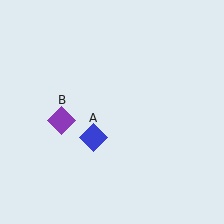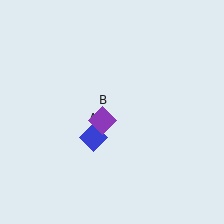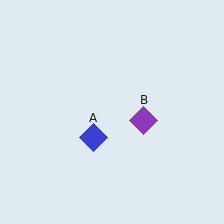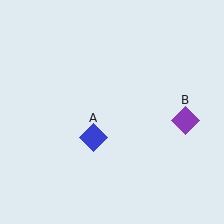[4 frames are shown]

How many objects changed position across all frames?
1 object changed position: purple diamond (object B).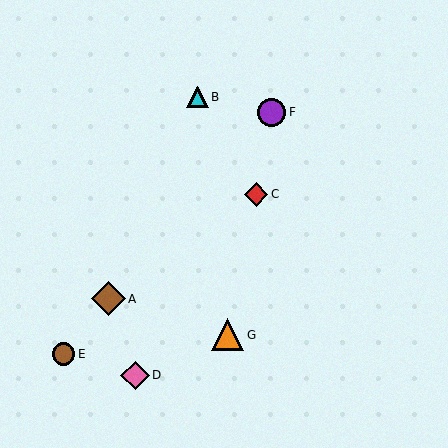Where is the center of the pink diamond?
The center of the pink diamond is at (135, 375).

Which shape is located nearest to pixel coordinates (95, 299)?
The brown diamond (labeled A) at (108, 299) is nearest to that location.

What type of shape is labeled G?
Shape G is an orange triangle.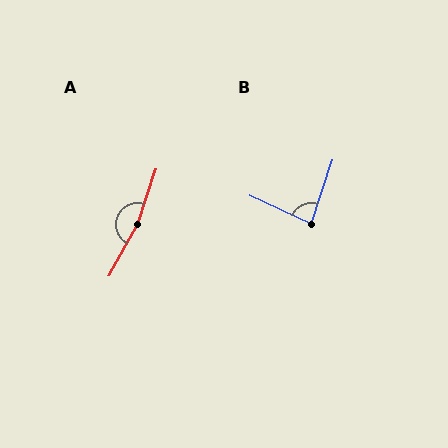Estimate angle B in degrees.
Approximately 84 degrees.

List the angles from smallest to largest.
B (84°), A (169°).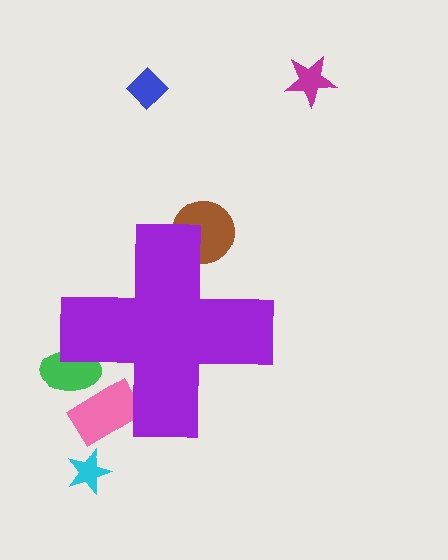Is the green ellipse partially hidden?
Yes, the green ellipse is partially hidden behind the purple cross.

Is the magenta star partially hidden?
No, the magenta star is fully visible.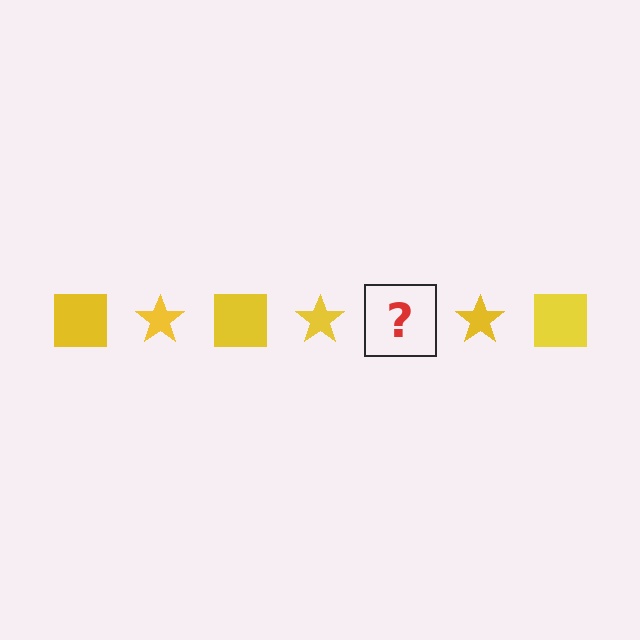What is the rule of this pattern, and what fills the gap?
The rule is that the pattern cycles through square, star shapes in yellow. The gap should be filled with a yellow square.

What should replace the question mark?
The question mark should be replaced with a yellow square.